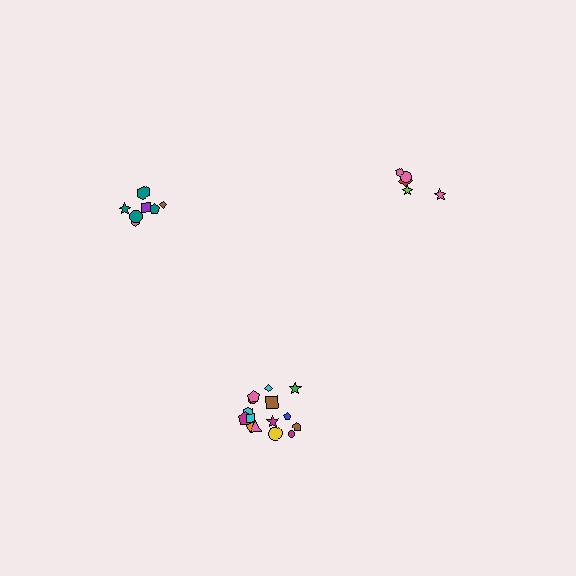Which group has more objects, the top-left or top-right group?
The top-left group.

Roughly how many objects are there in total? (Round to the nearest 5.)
Roughly 25 objects in total.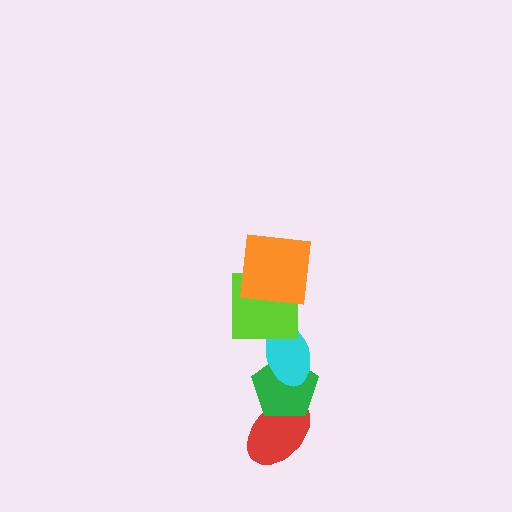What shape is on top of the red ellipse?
The green pentagon is on top of the red ellipse.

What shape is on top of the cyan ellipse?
The lime square is on top of the cyan ellipse.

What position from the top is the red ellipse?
The red ellipse is 5th from the top.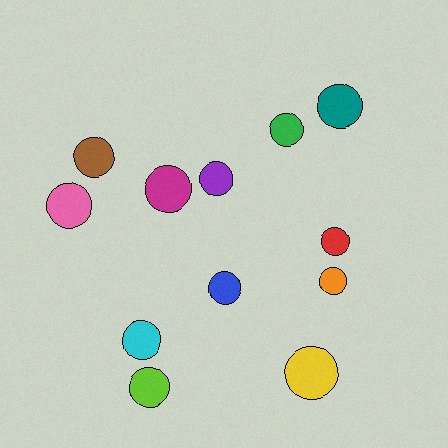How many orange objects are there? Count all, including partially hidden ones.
There is 1 orange object.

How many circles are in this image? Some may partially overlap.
There are 12 circles.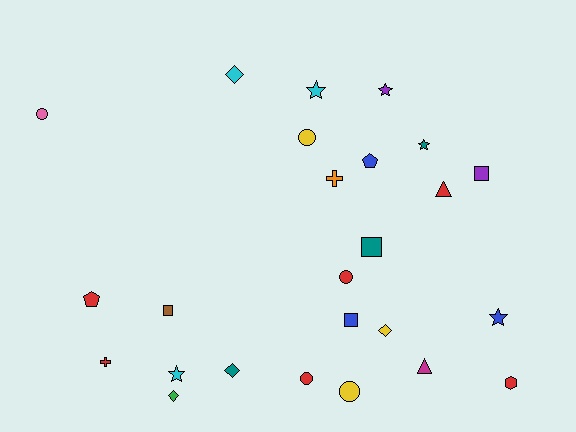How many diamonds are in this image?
There are 4 diamonds.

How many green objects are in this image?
There is 1 green object.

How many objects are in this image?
There are 25 objects.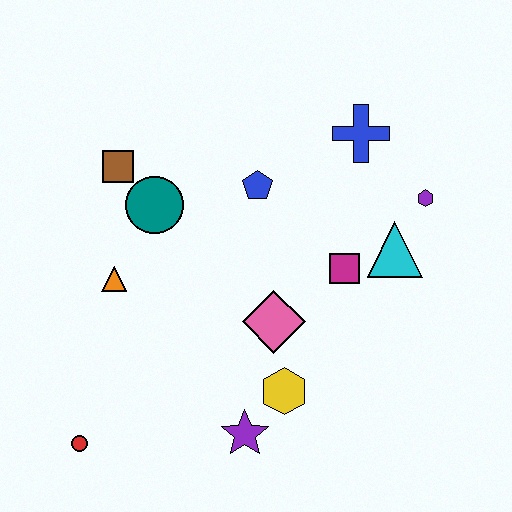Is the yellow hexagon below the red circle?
No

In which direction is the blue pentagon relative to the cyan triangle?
The blue pentagon is to the left of the cyan triangle.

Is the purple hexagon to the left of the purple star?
No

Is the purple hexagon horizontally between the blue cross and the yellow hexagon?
No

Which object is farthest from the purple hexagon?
The red circle is farthest from the purple hexagon.